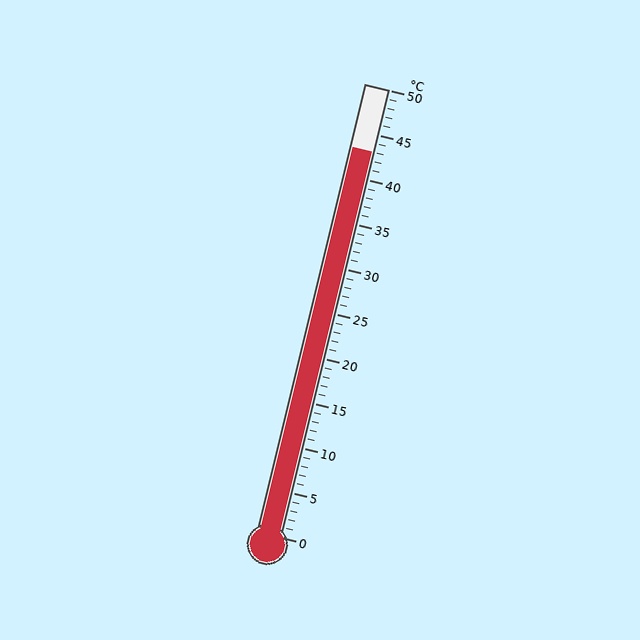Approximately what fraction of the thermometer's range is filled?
The thermometer is filled to approximately 85% of its range.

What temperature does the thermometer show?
The thermometer shows approximately 43°C.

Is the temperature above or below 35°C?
The temperature is above 35°C.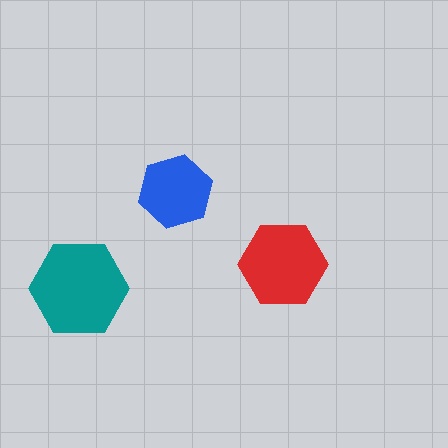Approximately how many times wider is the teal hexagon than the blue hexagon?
About 1.5 times wider.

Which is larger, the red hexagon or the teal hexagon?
The teal one.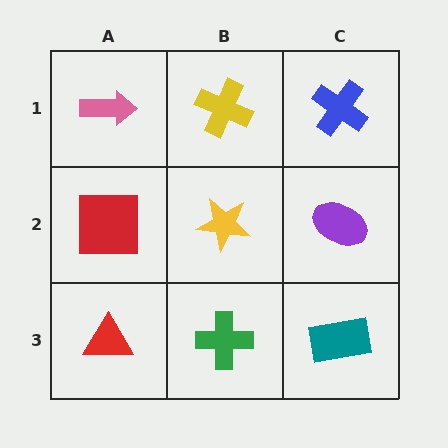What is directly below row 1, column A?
A red square.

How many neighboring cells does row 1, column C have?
2.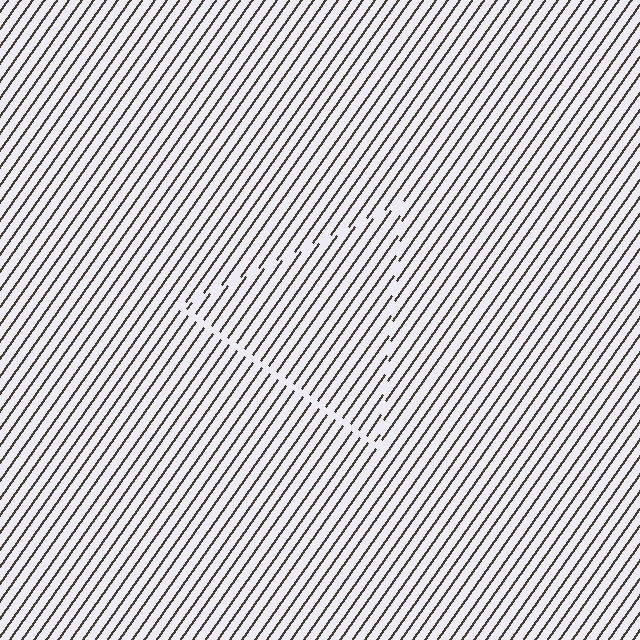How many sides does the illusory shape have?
3 sides — the line-ends trace a triangle.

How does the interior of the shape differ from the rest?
The interior of the shape contains the same grating, shifted by half a period — the contour is defined by the phase discontinuity where line-ends from the inner and outer gratings abut.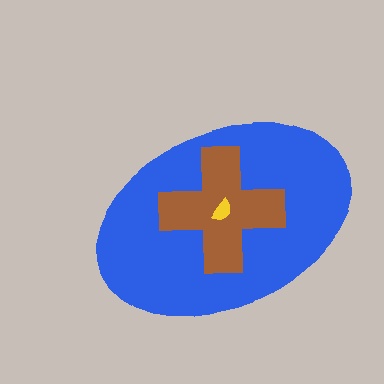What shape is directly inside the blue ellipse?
The brown cross.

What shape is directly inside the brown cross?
The yellow semicircle.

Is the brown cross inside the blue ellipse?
Yes.